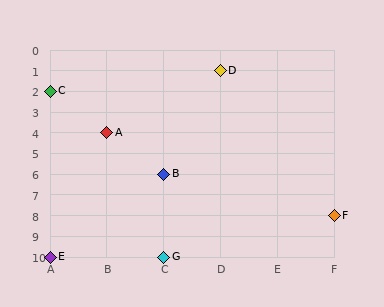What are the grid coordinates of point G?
Point G is at grid coordinates (C, 10).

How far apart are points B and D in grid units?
Points B and D are 1 column and 5 rows apart (about 5.1 grid units diagonally).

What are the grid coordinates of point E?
Point E is at grid coordinates (A, 10).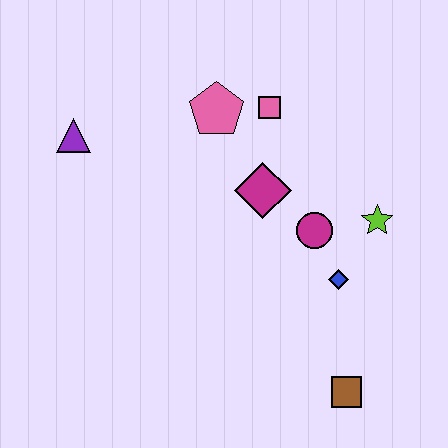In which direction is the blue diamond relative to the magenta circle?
The blue diamond is below the magenta circle.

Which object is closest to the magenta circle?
The blue diamond is closest to the magenta circle.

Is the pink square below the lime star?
No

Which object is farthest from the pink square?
The brown square is farthest from the pink square.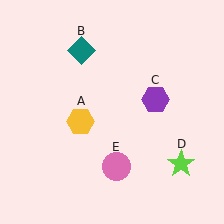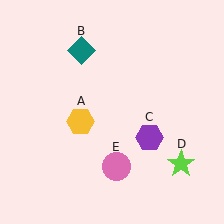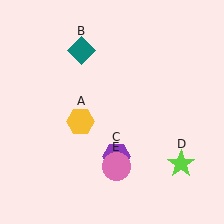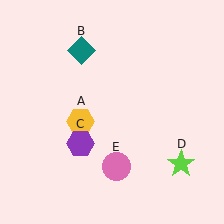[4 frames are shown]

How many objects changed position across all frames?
1 object changed position: purple hexagon (object C).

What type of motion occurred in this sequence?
The purple hexagon (object C) rotated clockwise around the center of the scene.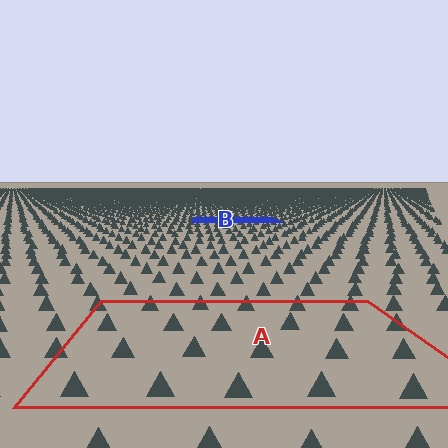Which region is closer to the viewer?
Region A is closer. The texture elements there are larger and more spread out.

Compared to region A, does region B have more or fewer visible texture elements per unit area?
Region B has more texture elements per unit area — they are packed more densely because it is farther away.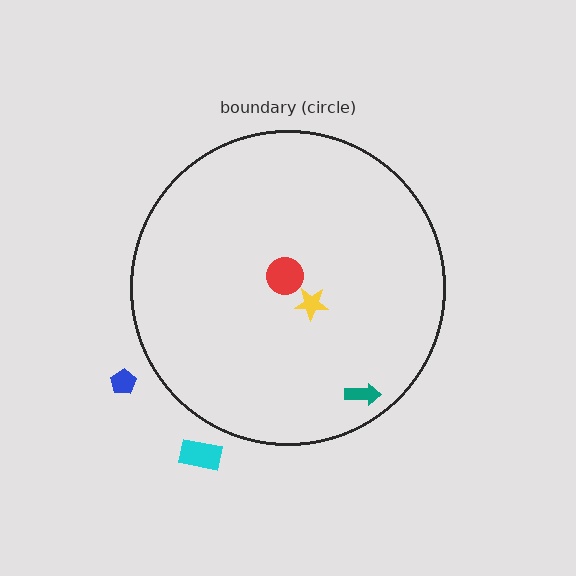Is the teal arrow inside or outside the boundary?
Inside.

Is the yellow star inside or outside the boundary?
Inside.